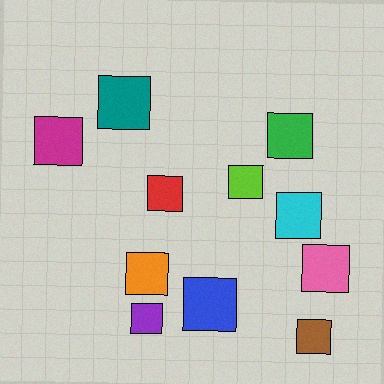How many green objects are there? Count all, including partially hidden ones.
There is 1 green object.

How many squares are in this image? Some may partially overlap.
There are 11 squares.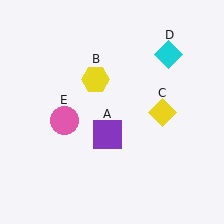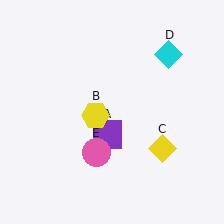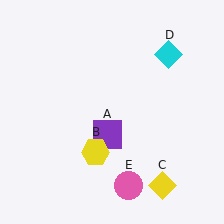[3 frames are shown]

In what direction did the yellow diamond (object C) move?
The yellow diamond (object C) moved down.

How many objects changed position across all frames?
3 objects changed position: yellow hexagon (object B), yellow diamond (object C), pink circle (object E).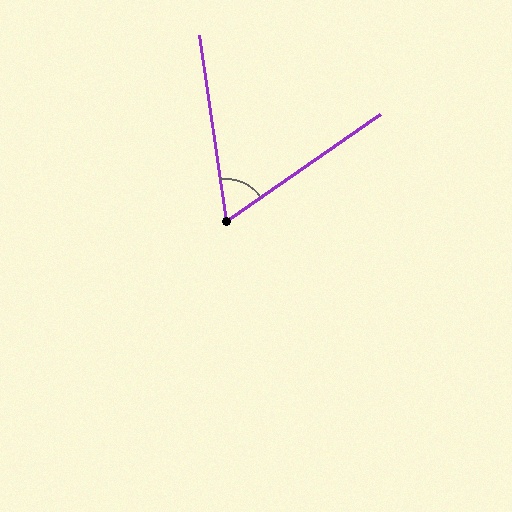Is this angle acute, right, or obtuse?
It is acute.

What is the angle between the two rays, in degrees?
Approximately 64 degrees.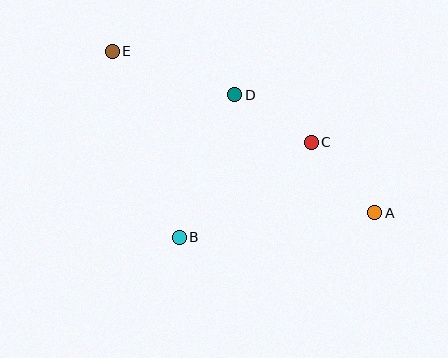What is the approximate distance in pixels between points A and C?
The distance between A and C is approximately 95 pixels.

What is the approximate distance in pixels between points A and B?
The distance between A and B is approximately 197 pixels.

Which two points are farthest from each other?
Points A and E are farthest from each other.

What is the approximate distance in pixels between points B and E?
The distance between B and E is approximately 198 pixels.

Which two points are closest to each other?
Points C and D are closest to each other.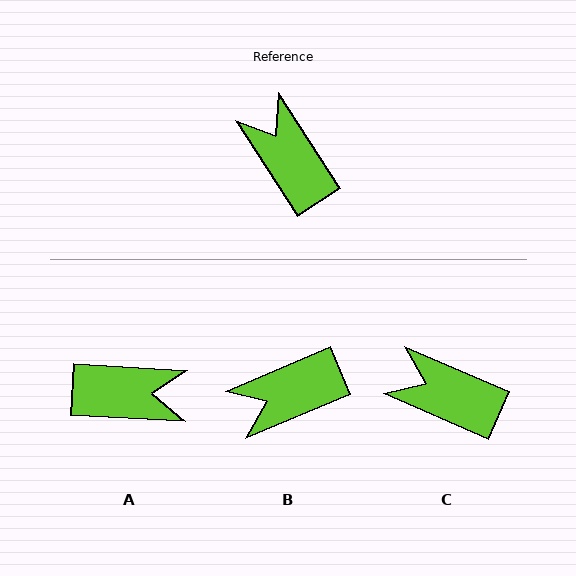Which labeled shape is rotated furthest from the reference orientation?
A, about 126 degrees away.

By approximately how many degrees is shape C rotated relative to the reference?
Approximately 34 degrees counter-clockwise.